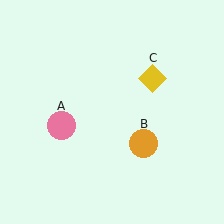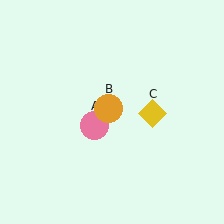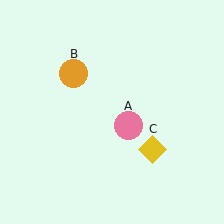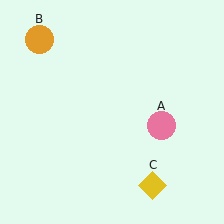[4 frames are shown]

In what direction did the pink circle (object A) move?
The pink circle (object A) moved right.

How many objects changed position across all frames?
3 objects changed position: pink circle (object A), orange circle (object B), yellow diamond (object C).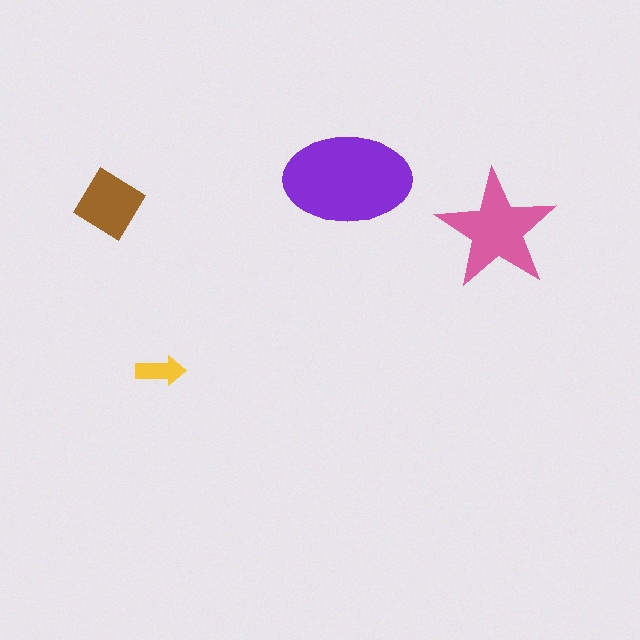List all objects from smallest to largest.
The yellow arrow, the brown diamond, the pink star, the purple ellipse.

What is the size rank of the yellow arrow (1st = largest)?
4th.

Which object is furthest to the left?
The brown diamond is leftmost.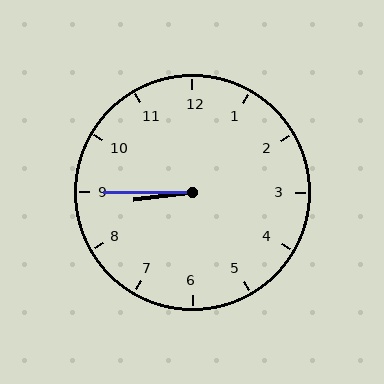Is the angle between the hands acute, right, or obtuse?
It is acute.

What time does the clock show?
8:45.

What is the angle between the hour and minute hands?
Approximately 8 degrees.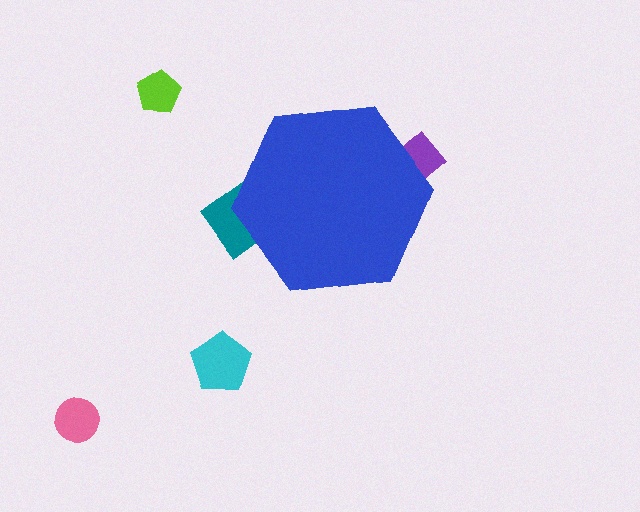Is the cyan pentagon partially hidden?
No, the cyan pentagon is fully visible.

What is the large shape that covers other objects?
A blue hexagon.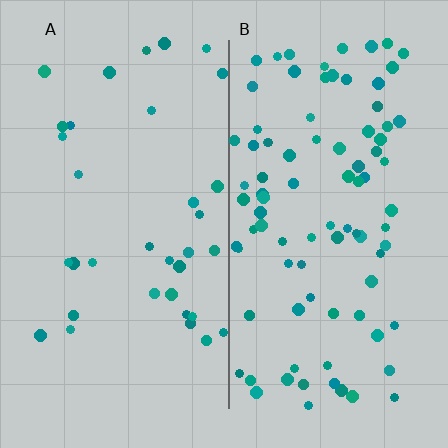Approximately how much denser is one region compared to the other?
Approximately 2.6× — region B over region A.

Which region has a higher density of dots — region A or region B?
B (the right).